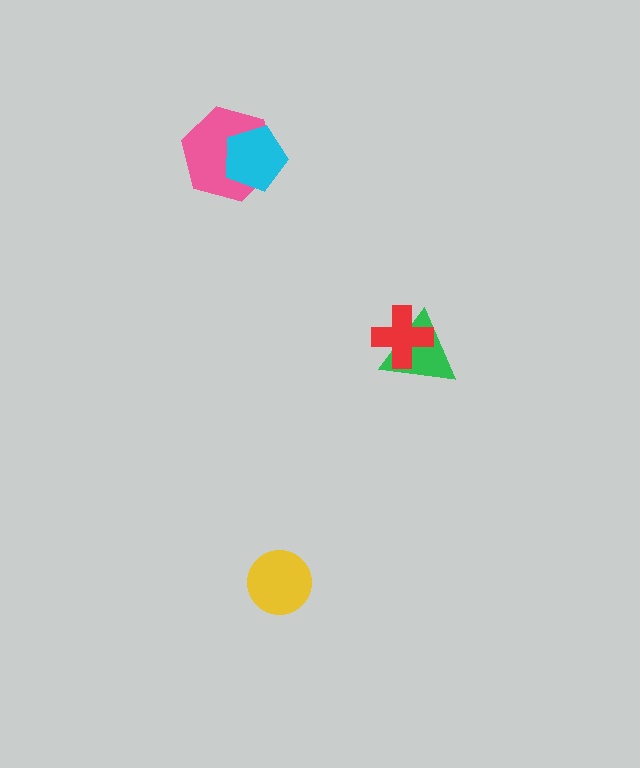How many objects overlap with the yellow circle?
0 objects overlap with the yellow circle.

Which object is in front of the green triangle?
The red cross is in front of the green triangle.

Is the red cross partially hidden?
No, no other shape covers it.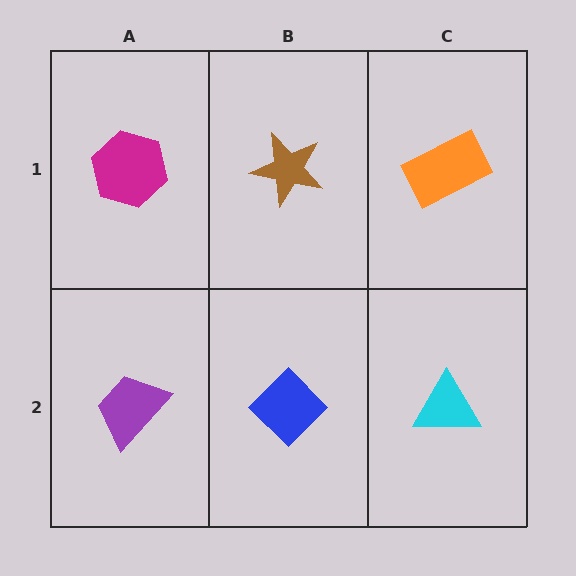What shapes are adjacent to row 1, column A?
A purple trapezoid (row 2, column A), a brown star (row 1, column B).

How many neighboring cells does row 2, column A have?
2.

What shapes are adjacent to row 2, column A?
A magenta hexagon (row 1, column A), a blue diamond (row 2, column B).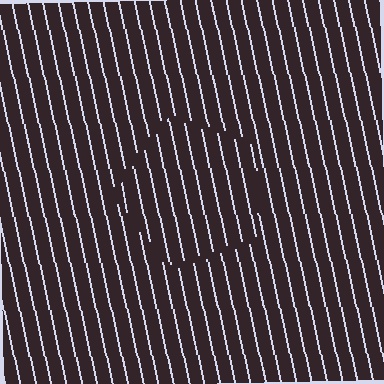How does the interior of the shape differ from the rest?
The interior of the shape contains the same grating, shifted by half a period — the contour is defined by the phase discontinuity where line-ends from the inner and outer gratings abut.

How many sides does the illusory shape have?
5 sides — the line-ends trace a pentagon.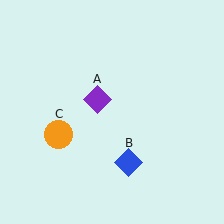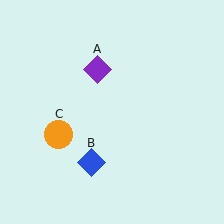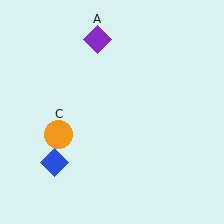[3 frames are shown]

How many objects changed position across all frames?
2 objects changed position: purple diamond (object A), blue diamond (object B).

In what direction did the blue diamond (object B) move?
The blue diamond (object B) moved left.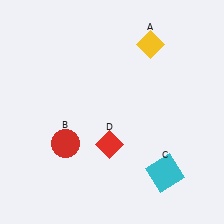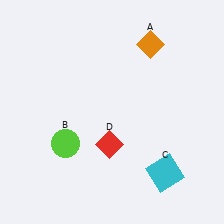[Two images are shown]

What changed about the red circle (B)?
In Image 1, B is red. In Image 2, it changed to lime.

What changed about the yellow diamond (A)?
In Image 1, A is yellow. In Image 2, it changed to orange.